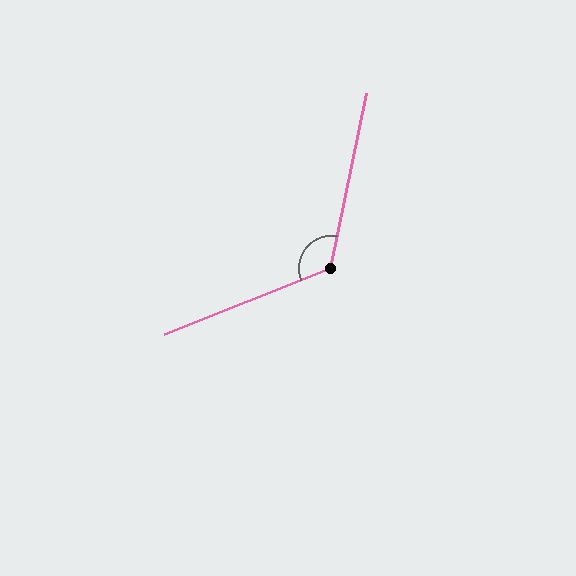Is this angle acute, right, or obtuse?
It is obtuse.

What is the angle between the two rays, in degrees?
Approximately 123 degrees.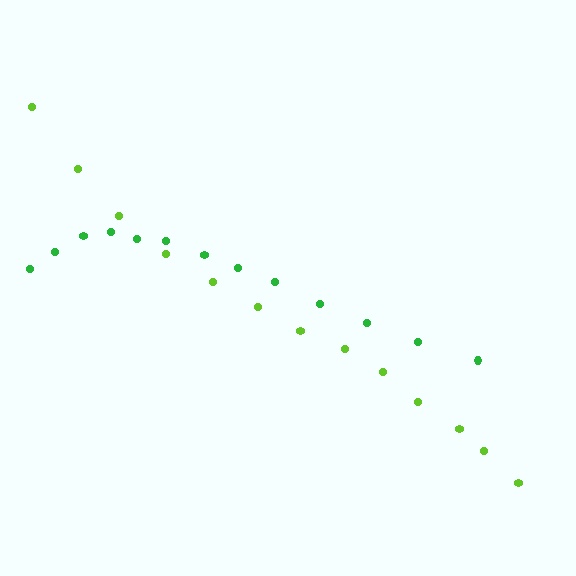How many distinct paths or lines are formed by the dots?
There are 2 distinct paths.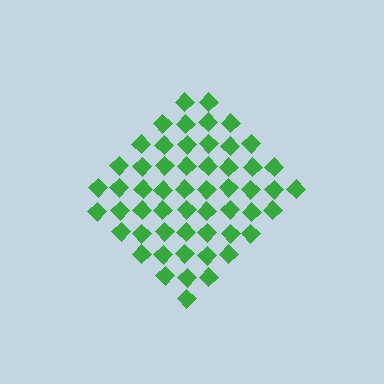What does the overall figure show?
The overall figure shows a diamond.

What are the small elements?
The small elements are diamonds.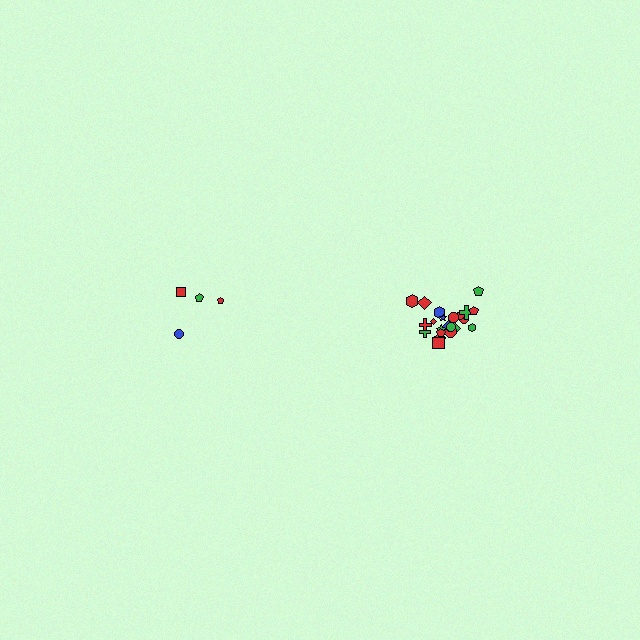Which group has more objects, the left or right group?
The right group.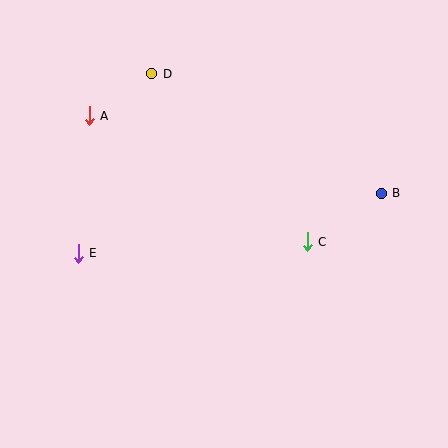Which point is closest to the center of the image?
Point C at (307, 242) is closest to the center.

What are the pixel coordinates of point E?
Point E is at (78, 253).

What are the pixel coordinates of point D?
Point D is at (152, 74).